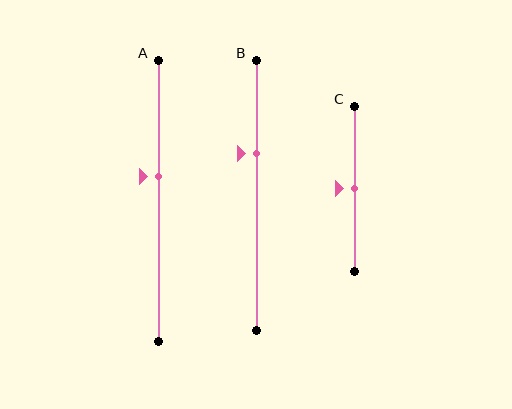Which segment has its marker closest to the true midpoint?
Segment C has its marker closest to the true midpoint.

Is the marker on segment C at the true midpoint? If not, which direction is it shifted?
Yes, the marker on segment C is at the true midpoint.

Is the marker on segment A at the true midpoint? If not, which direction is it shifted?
No, the marker on segment A is shifted upward by about 9% of the segment length.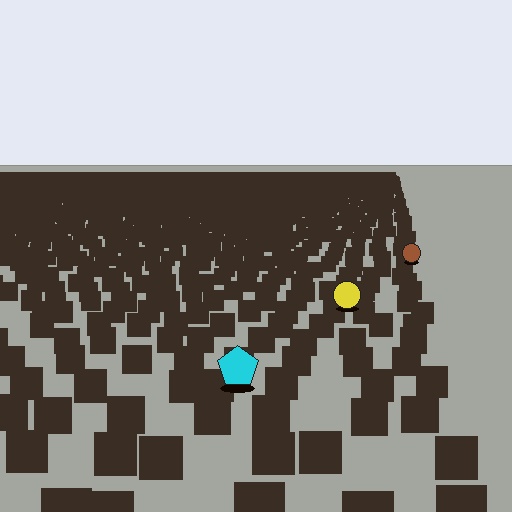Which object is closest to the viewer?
The cyan pentagon is closest. The texture marks near it are larger and more spread out.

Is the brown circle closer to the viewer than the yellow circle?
No. The yellow circle is closer — you can tell from the texture gradient: the ground texture is coarser near it.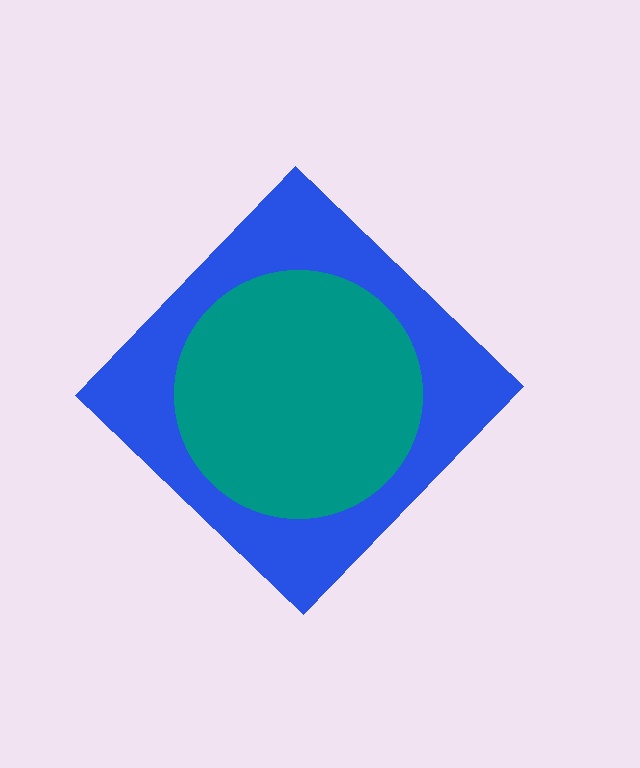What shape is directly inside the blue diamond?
The teal circle.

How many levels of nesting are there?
2.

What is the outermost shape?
The blue diamond.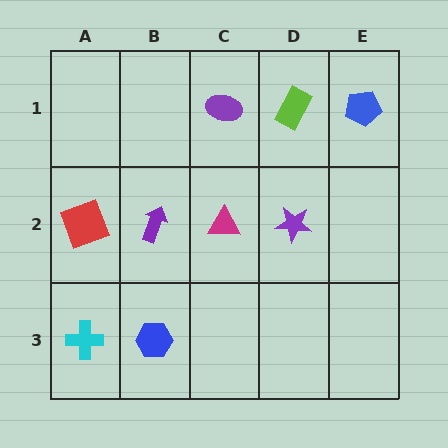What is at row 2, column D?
A purple star.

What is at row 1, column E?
A blue pentagon.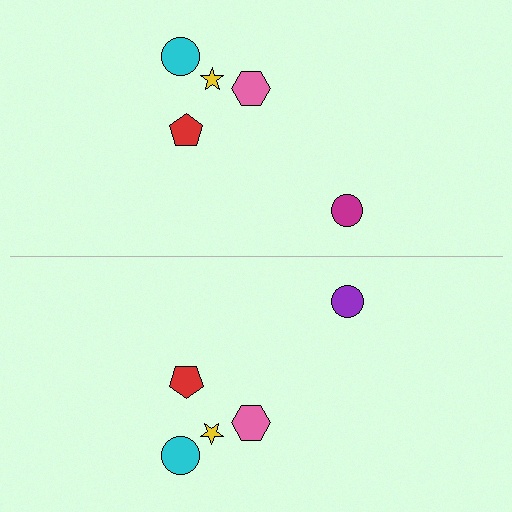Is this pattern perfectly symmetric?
No, the pattern is not perfectly symmetric. The purple circle on the bottom side breaks the symmetry — its mirror counterpart is magenta.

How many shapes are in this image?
There are 10 shapes in this image.